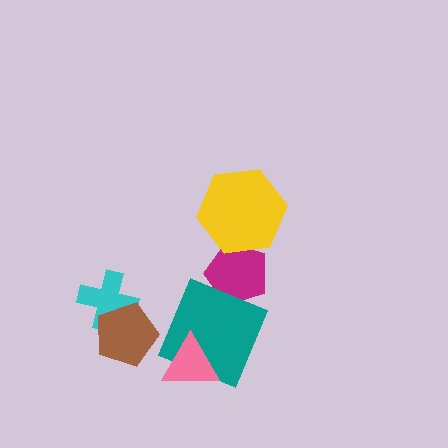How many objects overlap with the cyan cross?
1 object overlaps with the cyan cross.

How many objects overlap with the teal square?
2 objects overlap with the teal square.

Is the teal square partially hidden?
Yes, it is partially covered by another shape.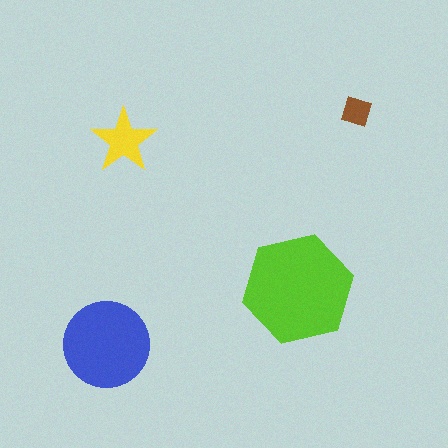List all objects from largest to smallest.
The lime hexagon, the blue circle, the yellow star, the brown diamond.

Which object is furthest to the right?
The brown diamond is rightmost.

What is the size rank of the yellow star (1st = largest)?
3rd.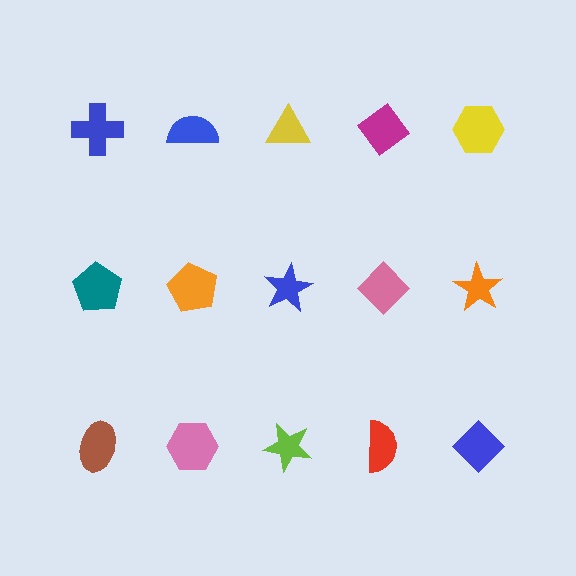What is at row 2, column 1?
A teal pentagon.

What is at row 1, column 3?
A yellow triangle.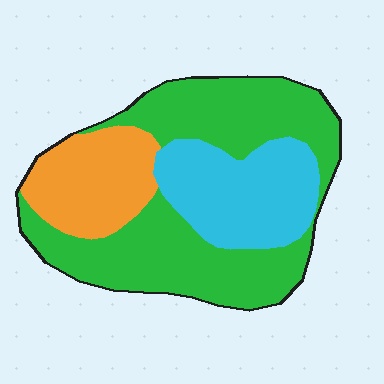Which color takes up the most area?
Green, at roughly 55%.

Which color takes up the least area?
Orange, at roughly 20%.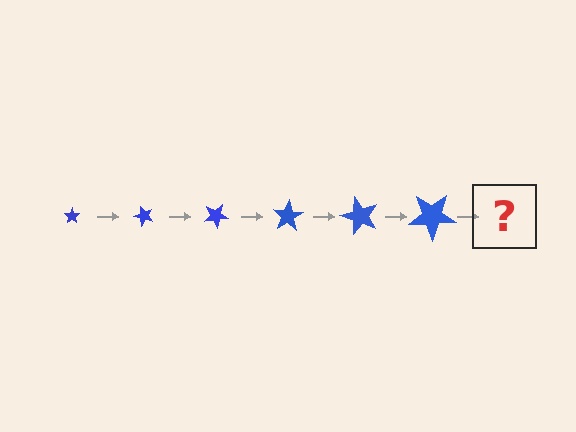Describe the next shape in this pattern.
It should be a star, larger than the previous one and rotated 300 degrees from the start.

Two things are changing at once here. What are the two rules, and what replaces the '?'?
The two rules are that the star grows larger each step and it rotates 50 degrees each step. The '?' should be a star, larger than the previous one and rotated 300 degrees from the start.